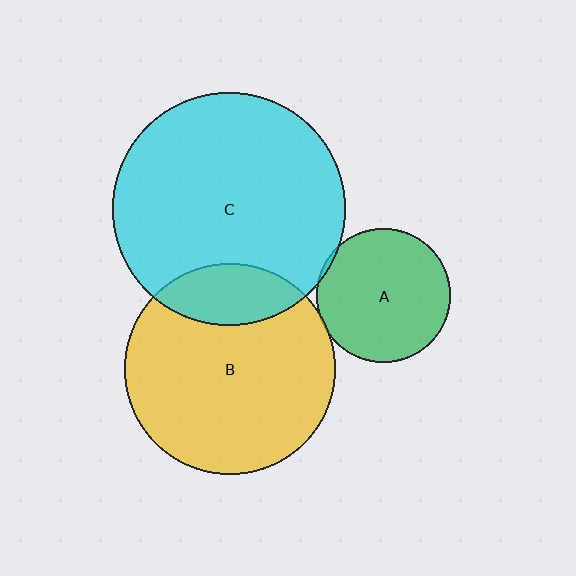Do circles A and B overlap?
Yes.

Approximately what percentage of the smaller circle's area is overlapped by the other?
Approximately 5%.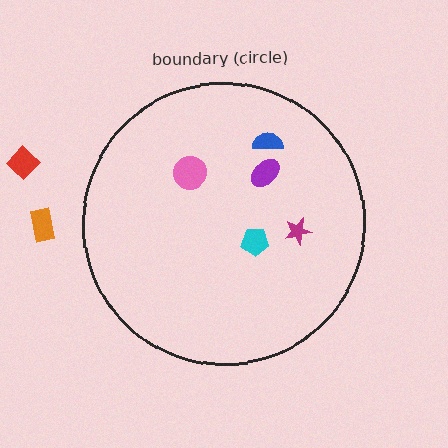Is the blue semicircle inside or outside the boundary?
Inside.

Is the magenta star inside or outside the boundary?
Inside.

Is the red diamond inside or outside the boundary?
Outside.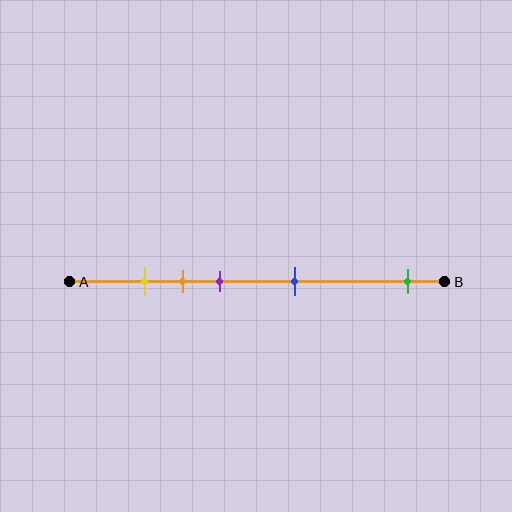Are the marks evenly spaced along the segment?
No, the marks are not evenly spaced.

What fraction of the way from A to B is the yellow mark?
The yellow mark is approximately 20% (0.2) of the way from A to B.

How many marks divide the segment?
There are 5 marks dividing the segment.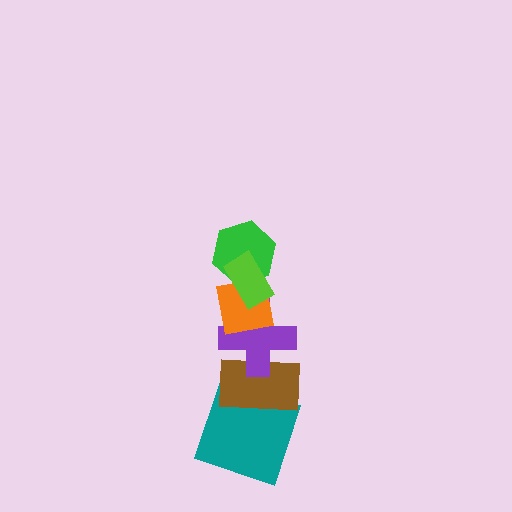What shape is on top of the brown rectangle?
The purple cross is on top of the brown rectangle.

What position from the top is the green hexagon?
The green hexagon is 2nd from the top.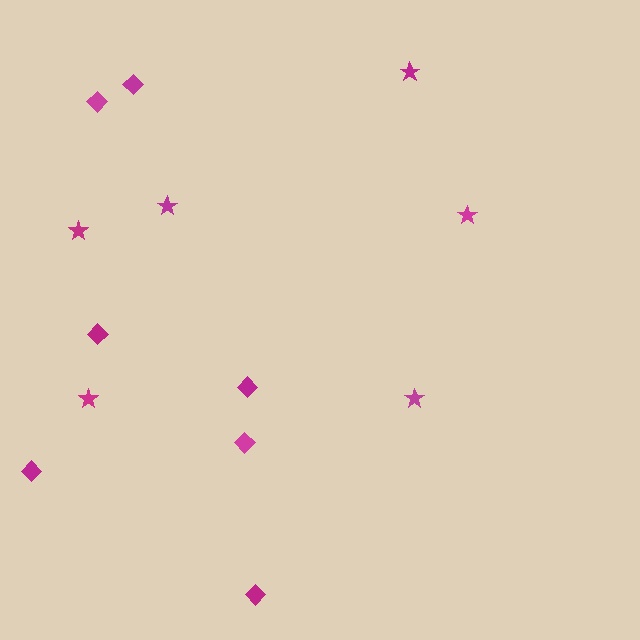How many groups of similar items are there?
There are 2 groups: one group of stars (6) and one group of diamonds (7).